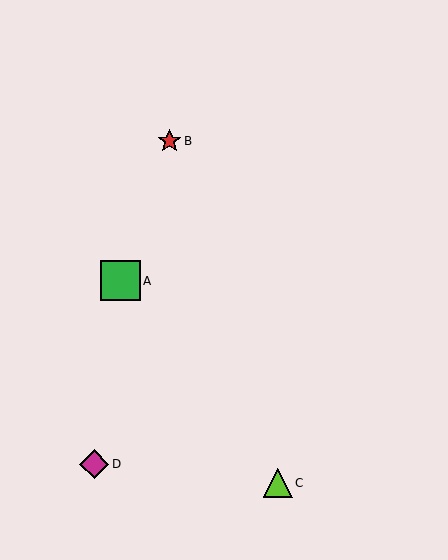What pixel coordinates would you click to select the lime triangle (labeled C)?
Click at (278, 483) to select the lime triangle C.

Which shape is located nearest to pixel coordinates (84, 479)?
The magenta diamond (labeled D) at (94, 464) is nearest to that location.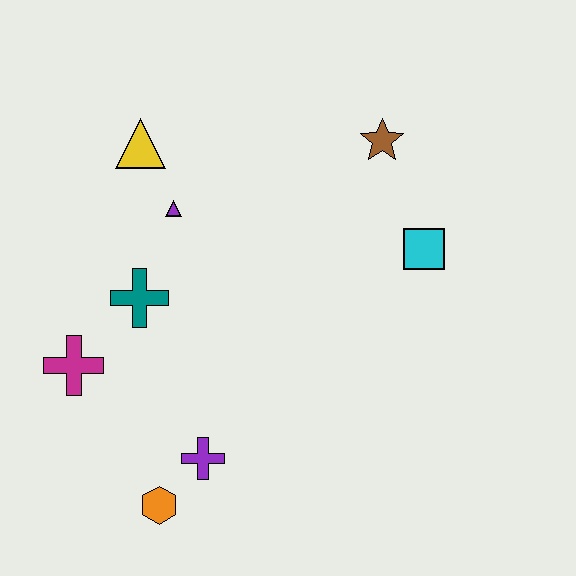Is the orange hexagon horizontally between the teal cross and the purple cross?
Yes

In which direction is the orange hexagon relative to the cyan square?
The orange hexagon is to the left of the cyan square.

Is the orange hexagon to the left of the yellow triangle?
No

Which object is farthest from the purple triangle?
The orange hexagon is farthest from the purple triangle.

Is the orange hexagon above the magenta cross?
No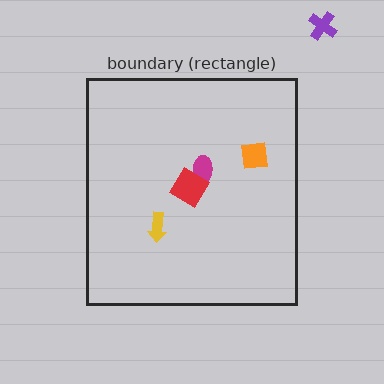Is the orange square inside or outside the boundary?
Inside.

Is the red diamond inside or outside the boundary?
Inside.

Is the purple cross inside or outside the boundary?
Outside.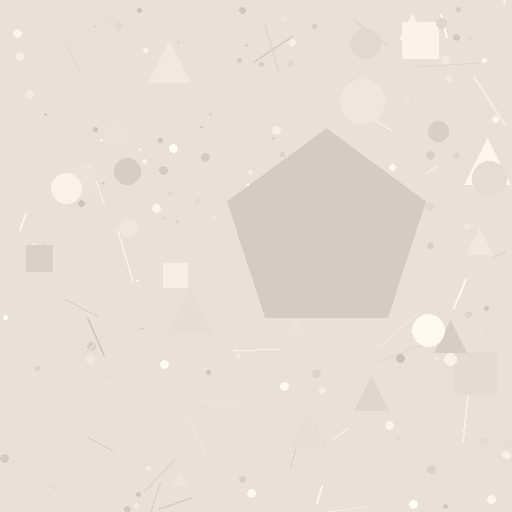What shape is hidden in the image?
A pentagon is hidden in the image.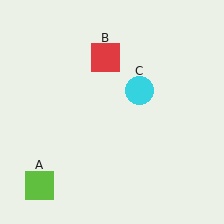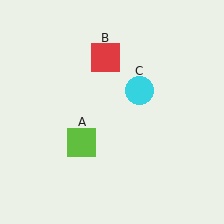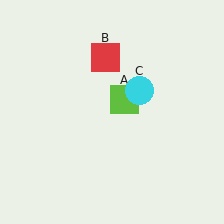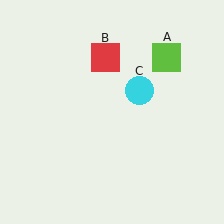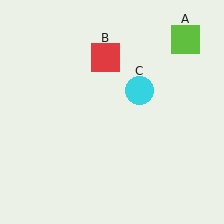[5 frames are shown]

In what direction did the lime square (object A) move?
The lime square (object A) moved up and to the right.